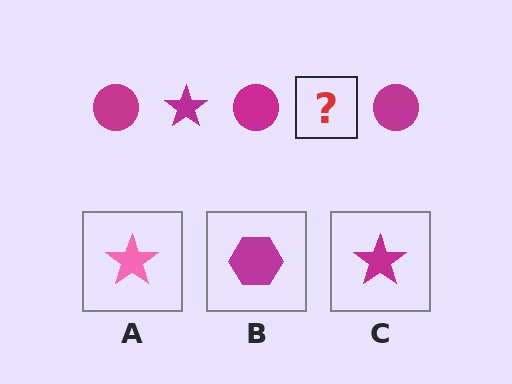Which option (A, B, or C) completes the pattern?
C.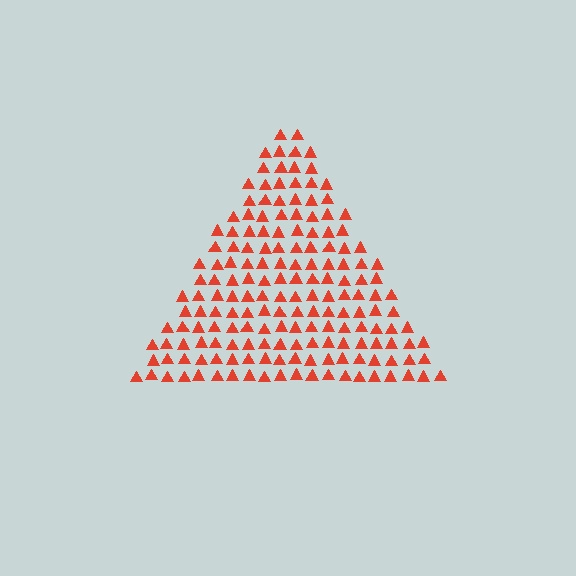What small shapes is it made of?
It is made of small triangles.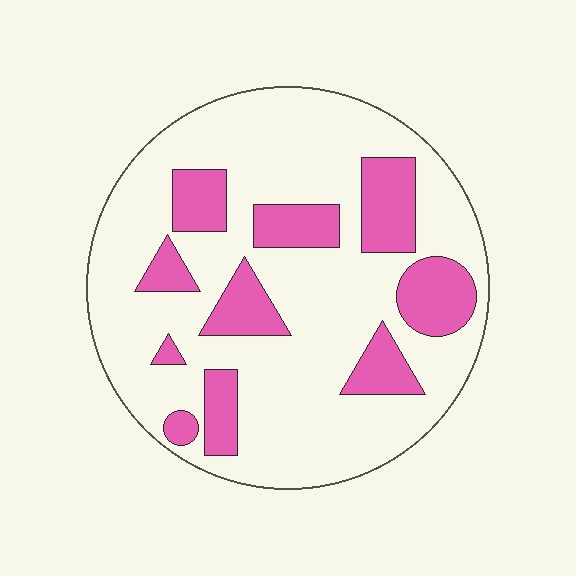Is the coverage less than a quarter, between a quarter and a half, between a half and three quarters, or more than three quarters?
Less than a quarter.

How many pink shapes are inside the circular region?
10.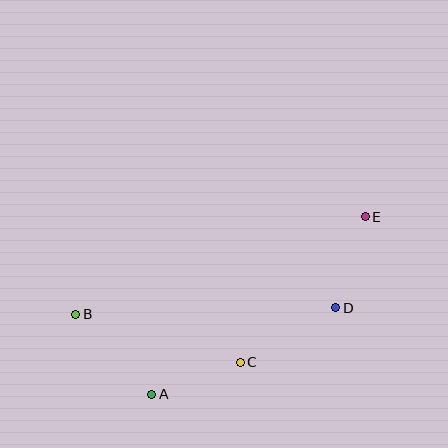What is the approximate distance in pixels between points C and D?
The distance between C and D is approximately 110 pixels.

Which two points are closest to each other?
Points A and C are closest to each other.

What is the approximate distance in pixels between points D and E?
The distance between D and E is approximately 96 pixels.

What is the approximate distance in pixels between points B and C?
The distance between B and C is approximately 172 pixels.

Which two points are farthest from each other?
Points B and E are farthest from each other.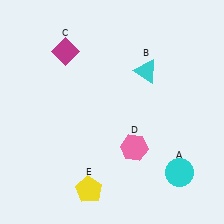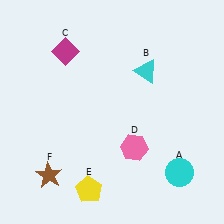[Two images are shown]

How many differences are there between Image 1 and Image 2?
There is 1 difference between the two images.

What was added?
A brown star (F) was added in Image 2.